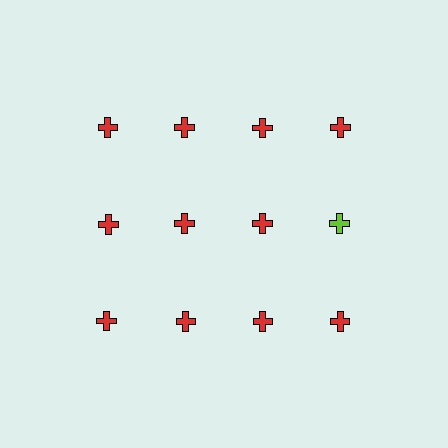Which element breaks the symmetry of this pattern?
The lime cross in the second row, second from right column breaks the symmetry. All other shapes are red crosses.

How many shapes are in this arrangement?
There are 12 shapes arranged in a grid pattern.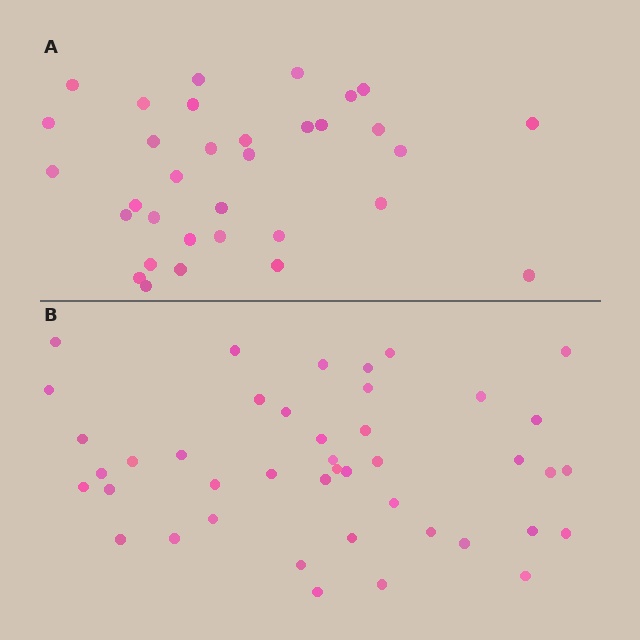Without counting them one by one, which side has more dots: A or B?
Region B (the bottom region) has more dots.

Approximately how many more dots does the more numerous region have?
Region B has roughly 10 or so more dots than region A.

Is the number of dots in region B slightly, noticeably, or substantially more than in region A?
Region B has noticeably more, but not dramatically so. The ratio is roughly 1.3 to 1.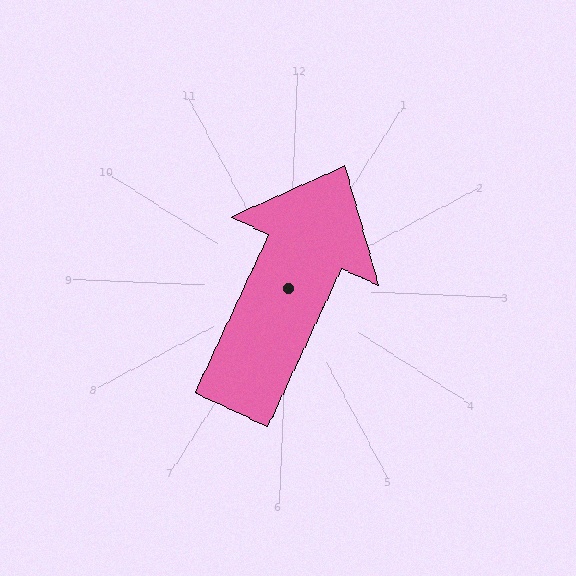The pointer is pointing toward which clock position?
Roughly 1 o'clock.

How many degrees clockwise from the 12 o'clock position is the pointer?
Approximately 23 degrees.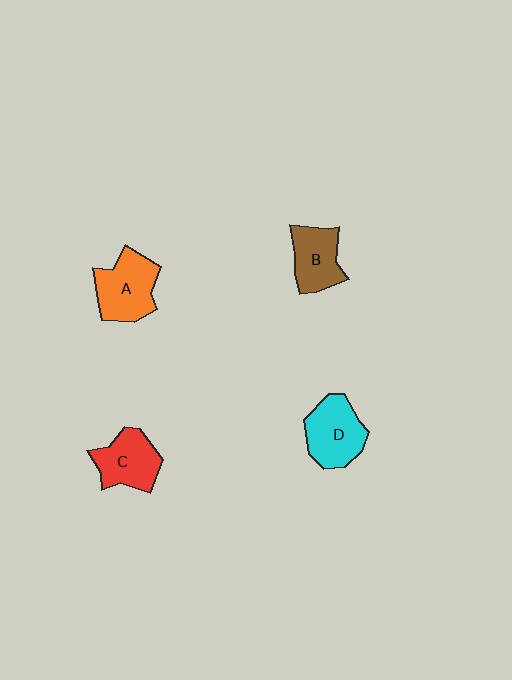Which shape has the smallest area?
Shape B (brown).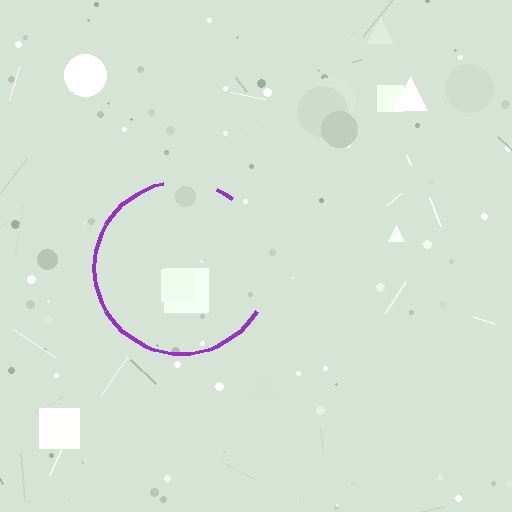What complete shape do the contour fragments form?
The contour fragments form a circle.